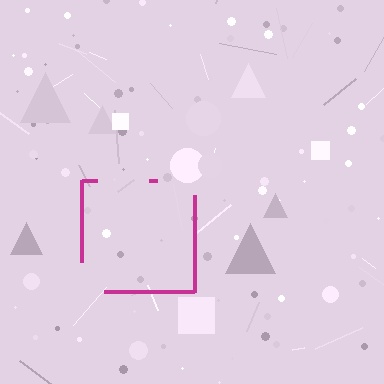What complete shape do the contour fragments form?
The contour fragments form a square.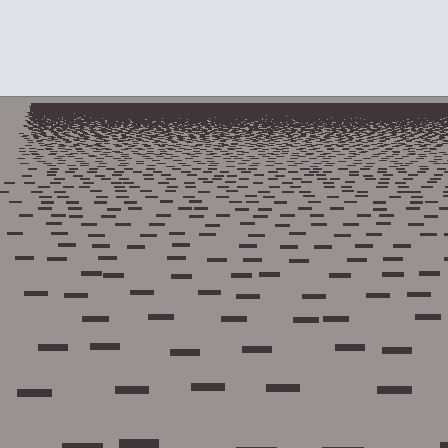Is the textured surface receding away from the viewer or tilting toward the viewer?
The surface is receding away from the viewer. Texture elements get smaller and denser toward the top.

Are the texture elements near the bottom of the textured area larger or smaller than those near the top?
Larger. Near the bottom, elements are closer to the viewer and appear at a bigger on-screen size.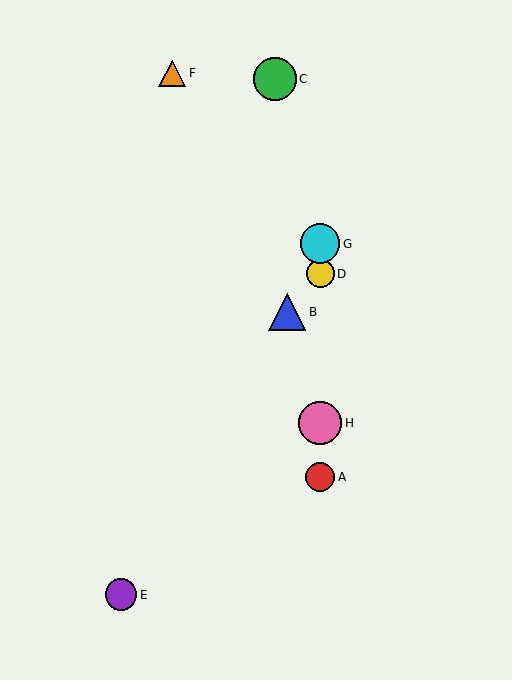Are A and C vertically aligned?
No, A is at x≈320 and C is at x≈275.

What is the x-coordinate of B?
Object B is at x≈287.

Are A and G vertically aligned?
Yes, both are at x≈320.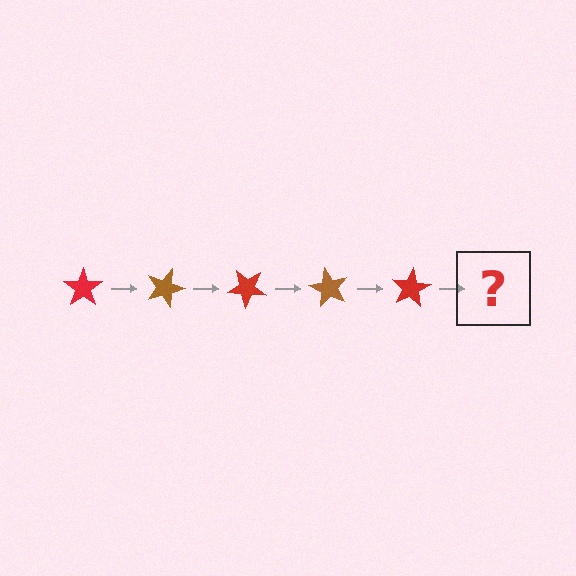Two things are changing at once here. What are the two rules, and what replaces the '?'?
The two rules are that it rotates 20 degrees each step and the color cycles through red and brown. The '?' should be a brown star, rotated 100 degrees from the start.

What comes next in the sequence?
The next element should be a brown star, rotated 100 degrees from the start.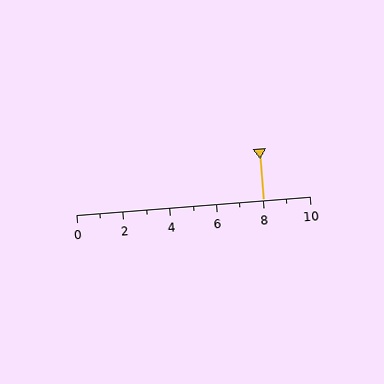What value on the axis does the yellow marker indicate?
The marker indicates approximately 8.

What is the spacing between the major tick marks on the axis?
The major ticks are spaced 2 apart.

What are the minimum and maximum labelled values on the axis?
The axis runs from 0 to 10.